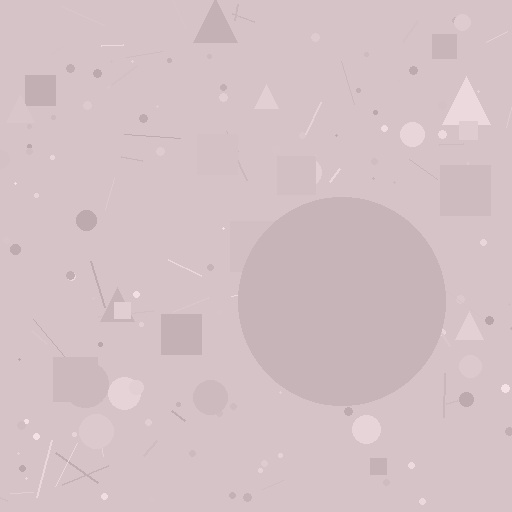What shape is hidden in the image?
A circle is hidden in the image.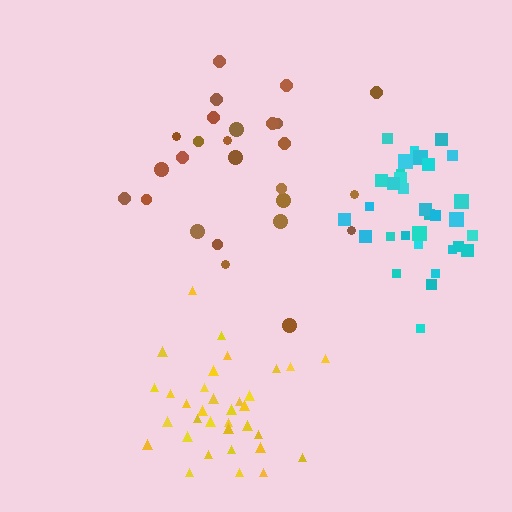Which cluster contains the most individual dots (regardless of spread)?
Yellow (34).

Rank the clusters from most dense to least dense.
cyan, yellow, brown.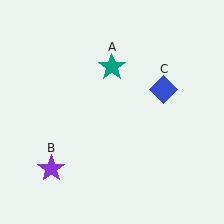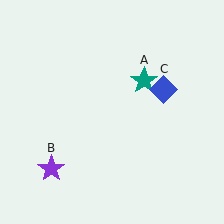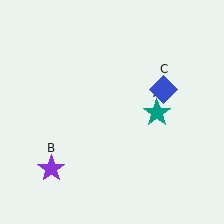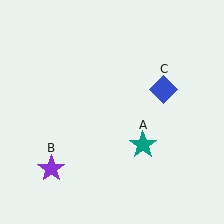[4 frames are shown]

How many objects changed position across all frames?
1 object changed position: teal star (object A).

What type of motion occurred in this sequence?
The teal star (object A) rotated clockwise around the center of the scene.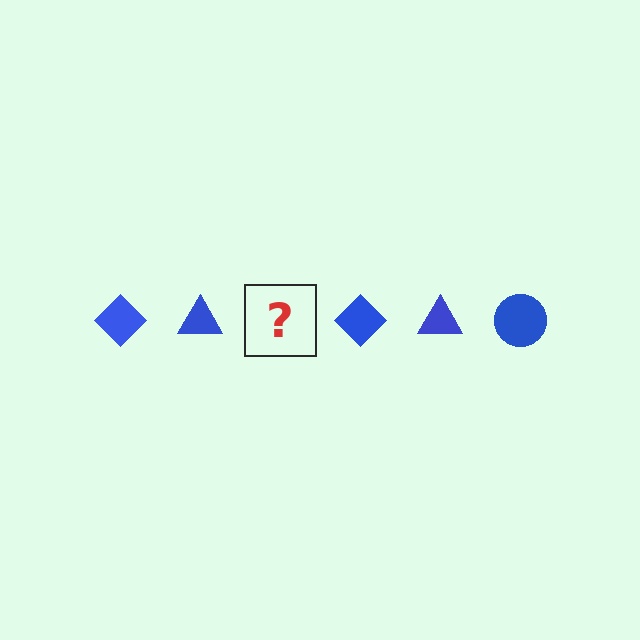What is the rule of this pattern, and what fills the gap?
The rule is that the pattern cycles through diamond, triangle, circle shapes in blue. The gap should be filled with a blue circle.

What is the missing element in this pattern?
The missing element is a blue circle.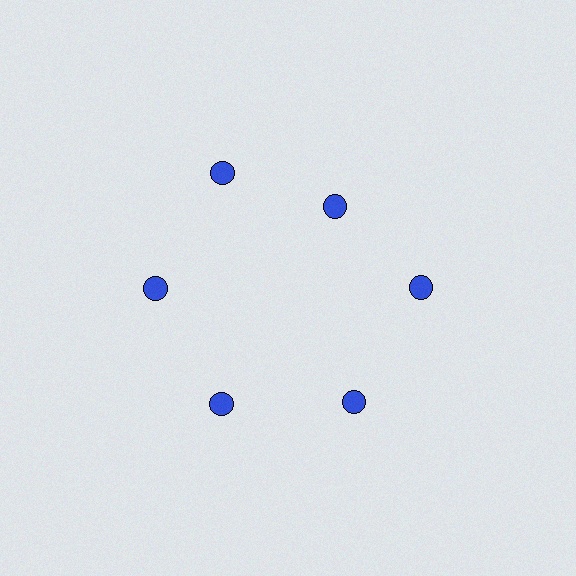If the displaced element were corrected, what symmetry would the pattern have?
It would have 6-fold rotational symmetry — the pattern would map onto itself every 60 degrees.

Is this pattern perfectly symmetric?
No. The 6 blue circles are arranged in a ring, but one element near the 1 o'clock position is pulled inward toward the center, breaking the 6-fold rotational symmetry.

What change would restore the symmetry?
The symmetry would be restored by moving it outward, back onto the ring so that all 6 circles sit at equal angles and equal distance from the center.